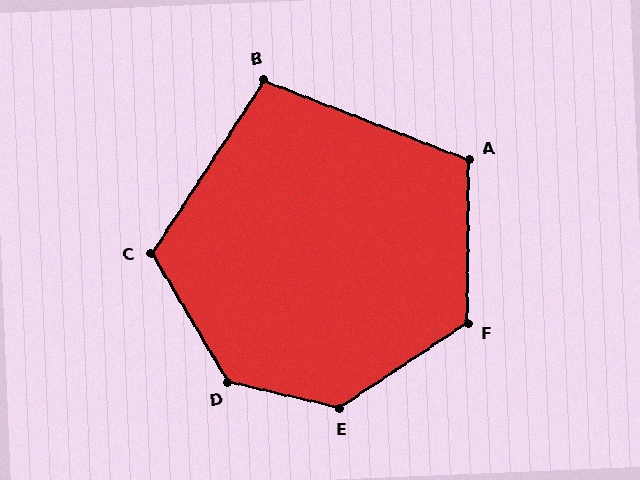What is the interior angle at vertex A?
Approximately 111 degrees (obtuse).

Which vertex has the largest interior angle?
D, at approximately 134 degrees.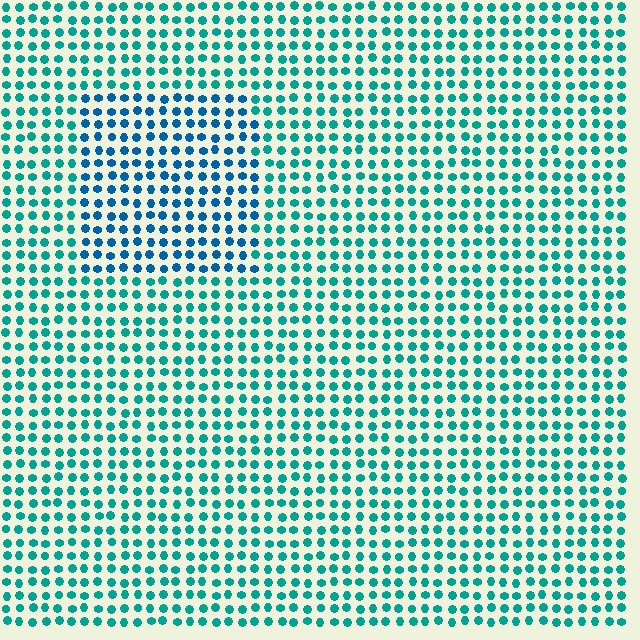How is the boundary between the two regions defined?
The boundary is defined purely by a slight shift in hue (about 31 degrees). Spacing, size, and orientation are identical on both sides.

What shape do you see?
I see a rectangle.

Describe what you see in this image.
The image is filled with small teal elements in a uniform arrangement. A rectangle-shaped region is visible where the elements are tinted to a slightly different hue, forming a subtle color boundary.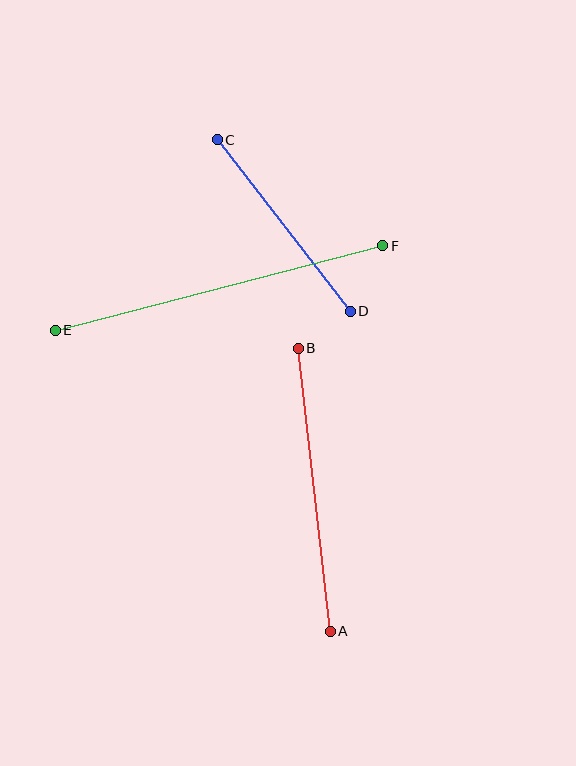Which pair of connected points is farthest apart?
Points E and F are farthest apart.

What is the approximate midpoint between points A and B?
The midpoint is at approximately (314, 490) pixels.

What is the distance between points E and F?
The distance is approximately 338 pixels.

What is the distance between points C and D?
The distance is approximately 217 pixels.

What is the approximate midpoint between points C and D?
The midpoint is at approximately (284, 225) pixels.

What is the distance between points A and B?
The distance is approximately 285 pixels.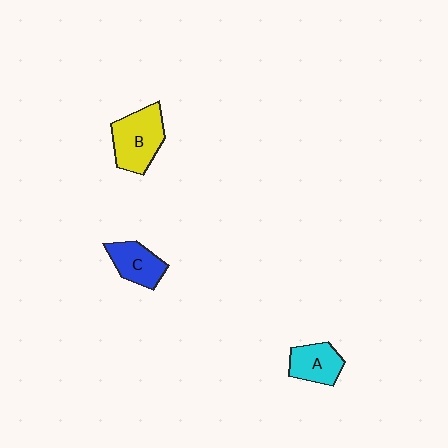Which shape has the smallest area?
Shape A (cyan).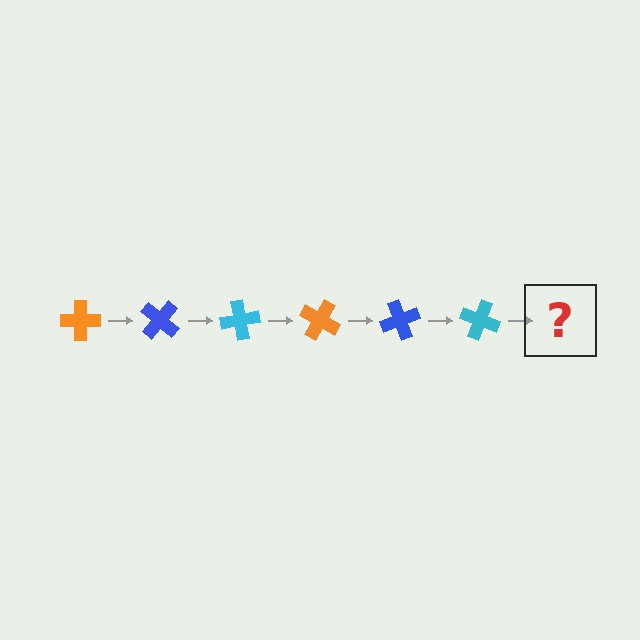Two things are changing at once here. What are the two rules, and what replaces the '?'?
The two rules are that it rotates 40 degrees each step and the color cycles through orange, blue, and cyan. The '?' should be an orange cross, rotated 240 degrees from the start.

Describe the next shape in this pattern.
It should be an orange cross, rotated 240 degrees from the start.